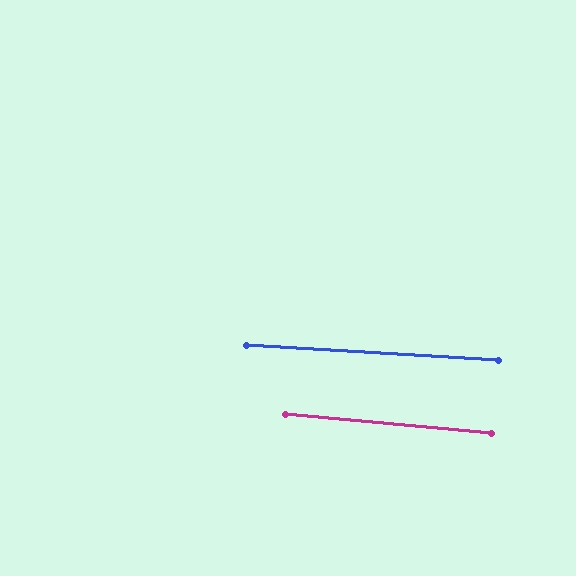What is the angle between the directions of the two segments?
Approximately 2 degrees.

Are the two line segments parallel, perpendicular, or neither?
Parallel — their directions differ by only 2.0°.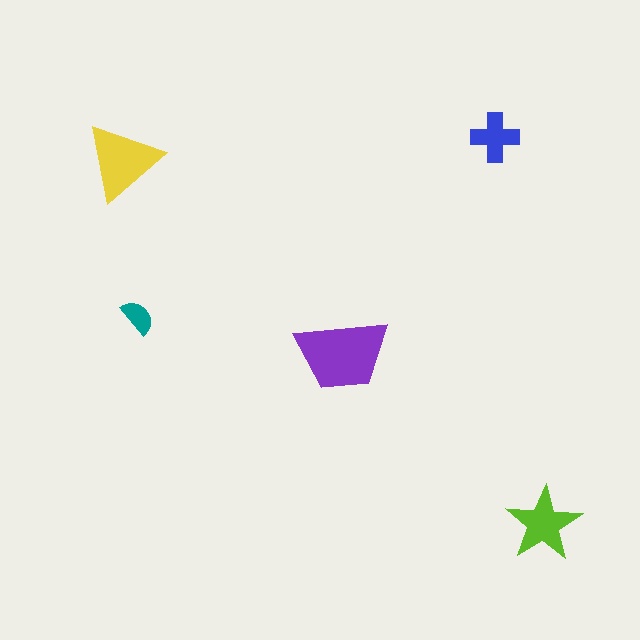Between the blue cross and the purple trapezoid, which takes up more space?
The purple trapezoid.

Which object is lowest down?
The lime star is bottommost.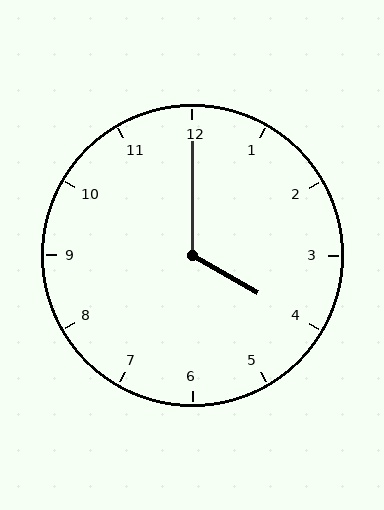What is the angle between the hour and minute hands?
Approximately 120 degrees.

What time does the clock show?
4:00.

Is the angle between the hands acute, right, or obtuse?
It is obtuse.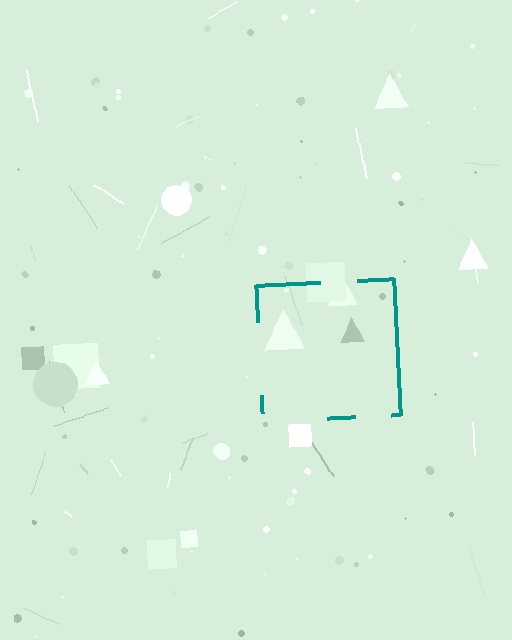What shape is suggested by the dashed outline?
The dashed outline suggests a square.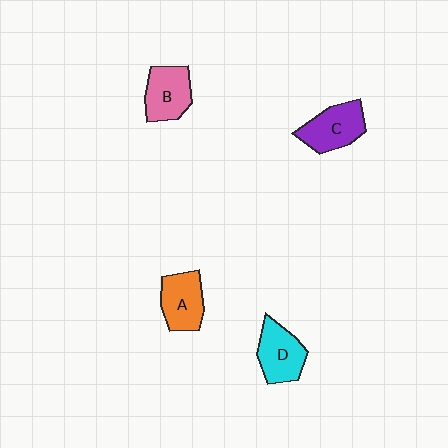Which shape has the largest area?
Shape C (purple).